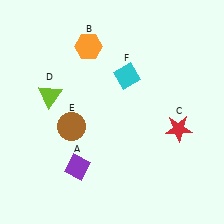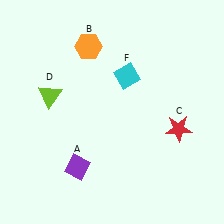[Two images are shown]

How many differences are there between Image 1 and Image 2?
There is 1 difference between the two images.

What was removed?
The brown circle (E) was removed in Image 2.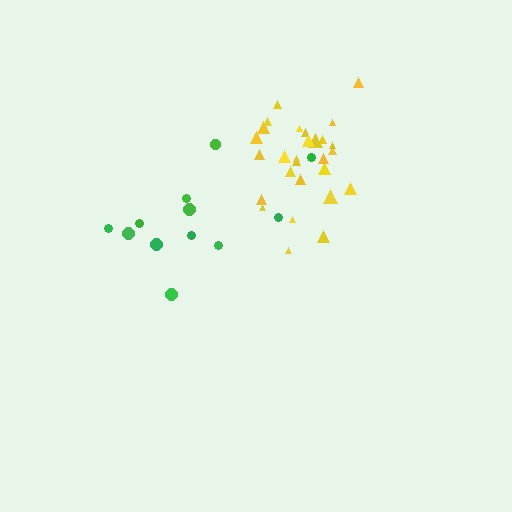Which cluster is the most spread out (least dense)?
Green.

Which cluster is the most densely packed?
Yellow.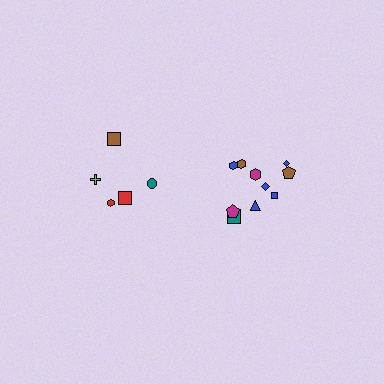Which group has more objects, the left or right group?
The right group.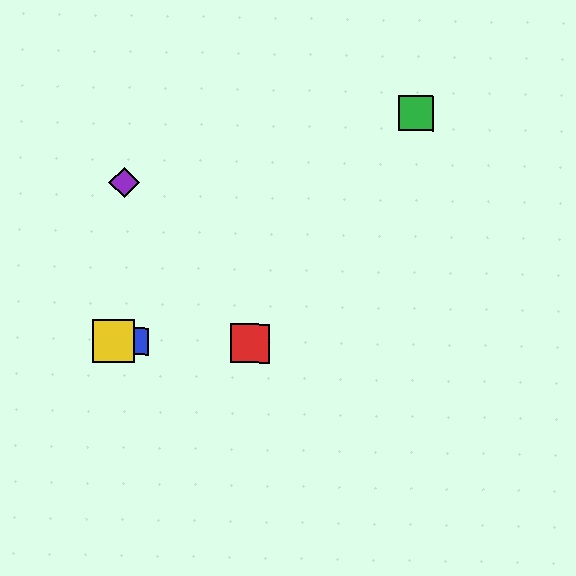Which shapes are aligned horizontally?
The red square, the blue square, the yellow square are aligned horizontally.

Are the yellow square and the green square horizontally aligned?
No, the yellow square is at y≈341 and the green square is at y≈113.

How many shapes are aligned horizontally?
3 shapes (the red square, the blue square, the yellow square) are aligned horizontally.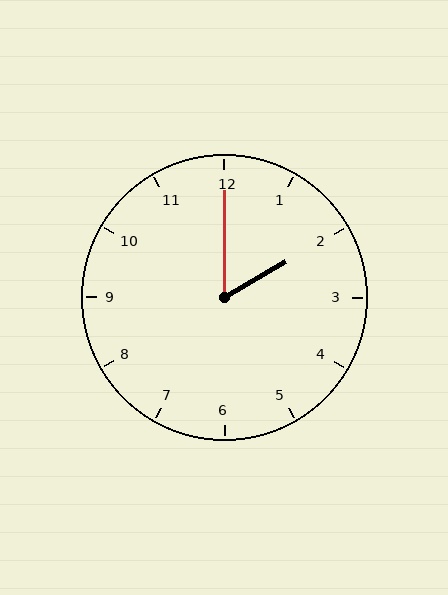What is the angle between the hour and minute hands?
Approximately 60 degrees.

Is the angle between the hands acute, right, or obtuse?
It is acute.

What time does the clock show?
2:00.